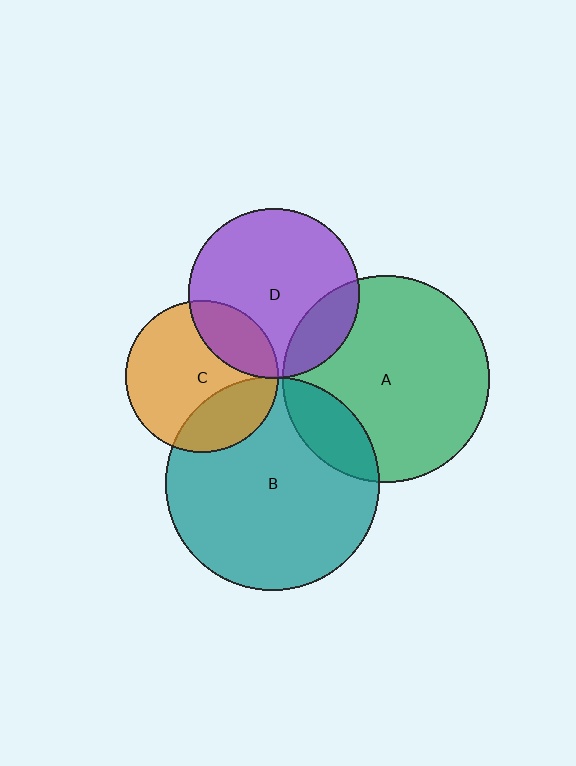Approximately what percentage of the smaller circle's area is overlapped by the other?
Approximately 20%.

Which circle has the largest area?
Circle B (teal).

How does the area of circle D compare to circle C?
Approximately 1.3 times.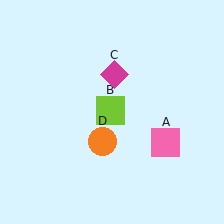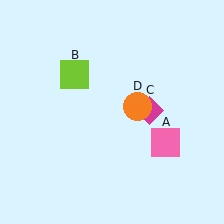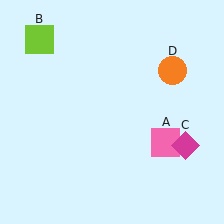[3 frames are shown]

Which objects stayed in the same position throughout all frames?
Pink square (object A) remained stationary.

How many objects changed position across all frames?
3 objects changed position: lime square (object B), magenta diamond (object C), orange circle (object D).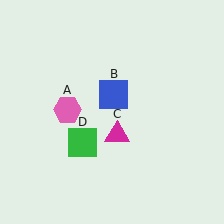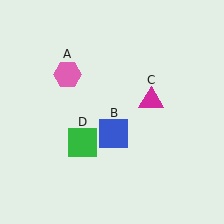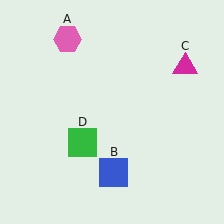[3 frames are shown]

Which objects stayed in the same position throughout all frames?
Green square (object D) remained stationary.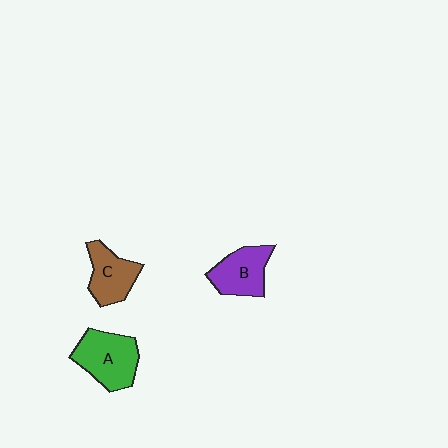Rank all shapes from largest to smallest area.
From largest to smallest: A (green), B (purple), C (brown).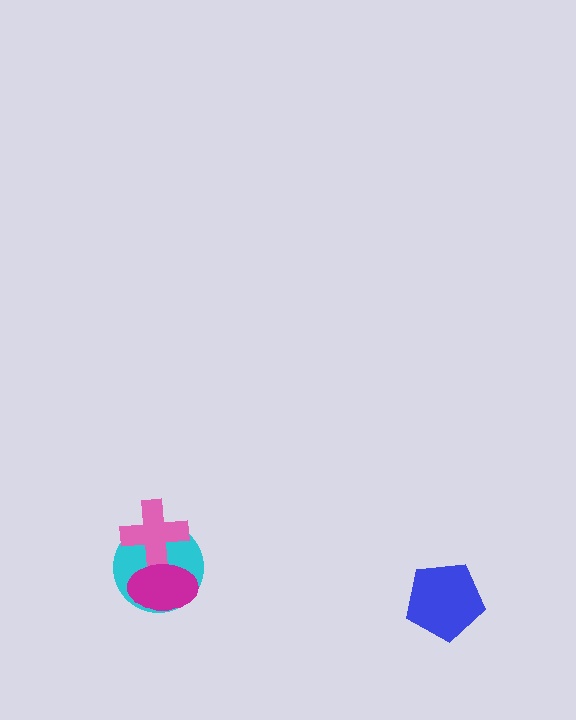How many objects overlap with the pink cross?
2 objects overlap with the pink cross.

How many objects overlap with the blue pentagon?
0 objects overlap with the blue pentagon.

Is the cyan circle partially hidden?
Yes, it is partially covered by another shape.